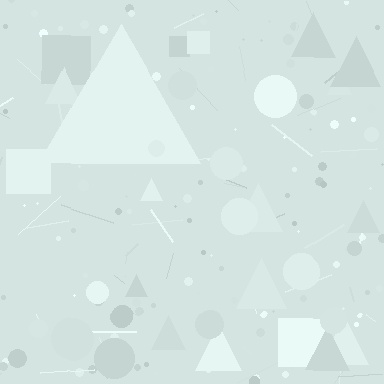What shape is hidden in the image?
A triangle is hidden in the image.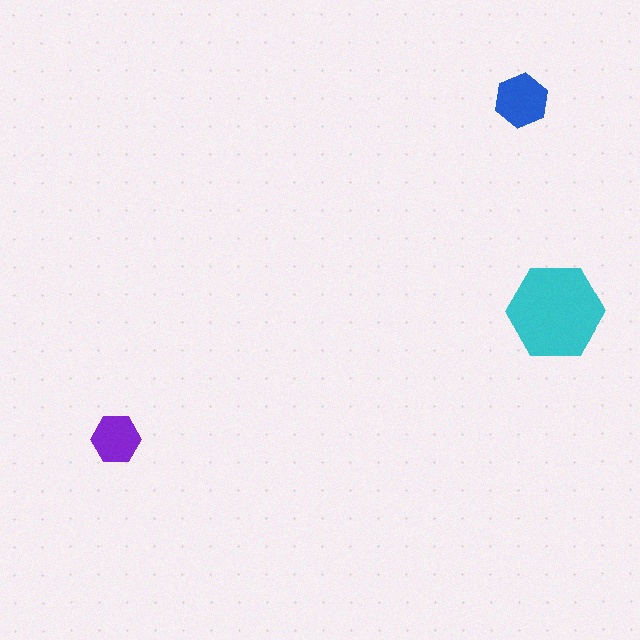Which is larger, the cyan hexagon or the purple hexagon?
The cyan one.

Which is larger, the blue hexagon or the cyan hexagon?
The cyan one.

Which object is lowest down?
The purple hexagon is bottommost.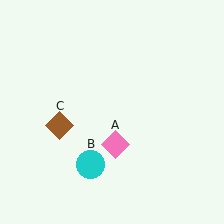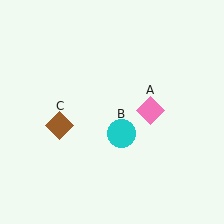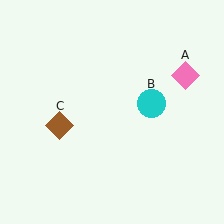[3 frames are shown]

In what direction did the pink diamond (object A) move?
The pink diamond (object A) moved up and to the right.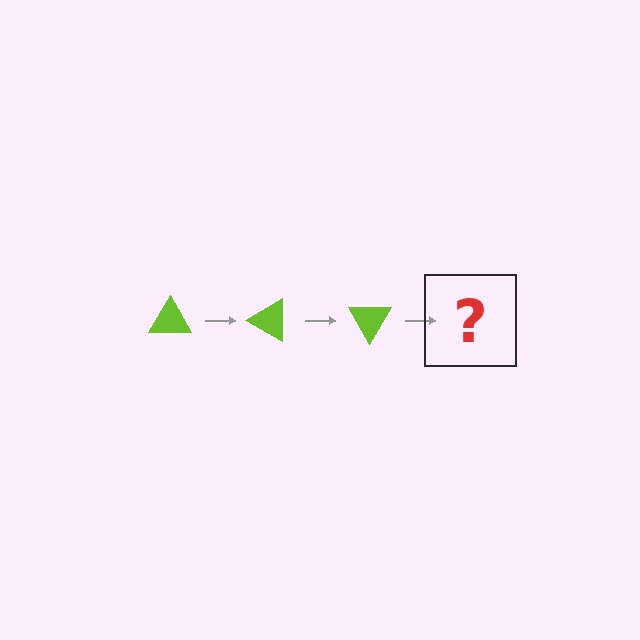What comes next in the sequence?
The next element should be a lime triangle rotated 90 degrees.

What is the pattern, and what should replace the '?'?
The pattern is that the triangle rotates 30 degrees each step. The '?' should be a lime triangle rotated 90 degrees.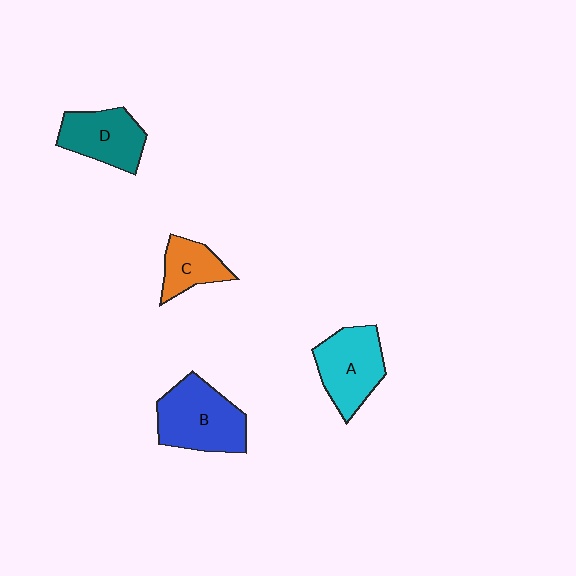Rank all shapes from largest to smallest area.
From largest to smallest: B (blue), A (cyan), D (teal), C (orange).